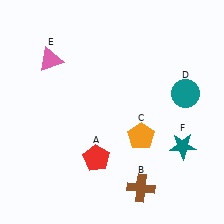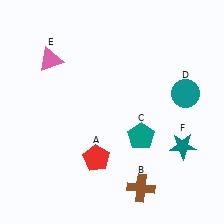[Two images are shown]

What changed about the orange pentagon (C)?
In Image 1, C is orange. In Image 2, it changed to teal.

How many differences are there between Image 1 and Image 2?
There is 1 difference between the two images.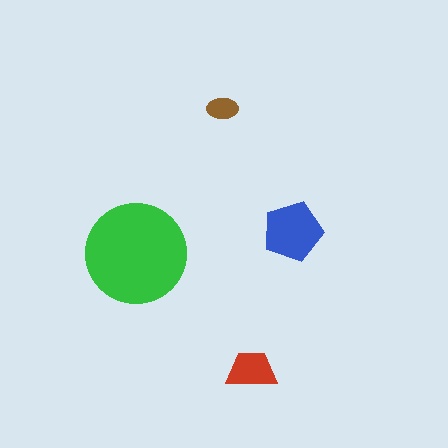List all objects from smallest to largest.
The brown ellipse, the red trapezoid, the blue pentagon, the green circle.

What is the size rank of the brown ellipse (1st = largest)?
4th.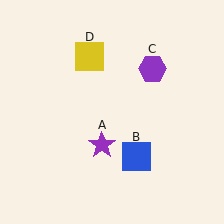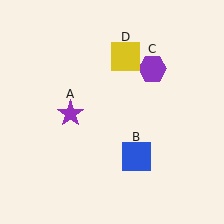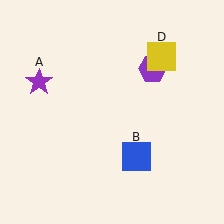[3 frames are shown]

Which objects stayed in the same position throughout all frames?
Blue square (object B) and purple hexagon (object C) remained stationary.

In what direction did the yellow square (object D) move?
The yellow square (object D) moved right.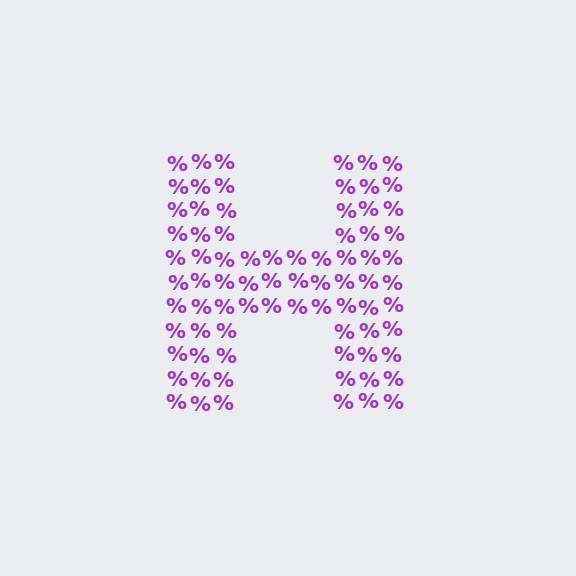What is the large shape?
The large shape is the letter H.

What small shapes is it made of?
It is made of small percent signs.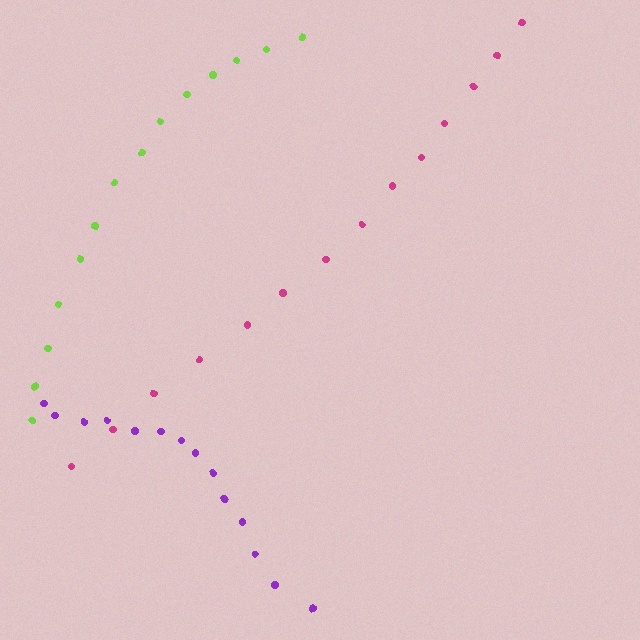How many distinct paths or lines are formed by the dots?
There are 3 distinct paths.